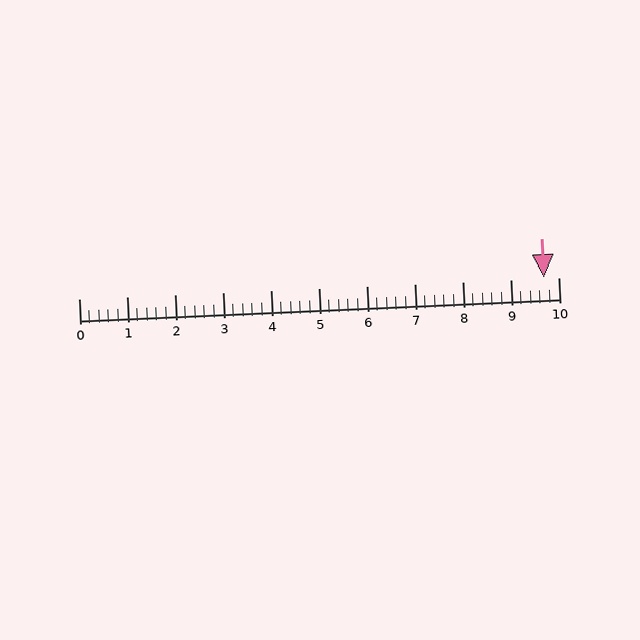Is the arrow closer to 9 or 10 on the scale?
The arrow is closer to 10.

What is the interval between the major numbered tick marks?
The major tick marks are spaced 1 units apart.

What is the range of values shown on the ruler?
The ruler shows values from 0 to 10.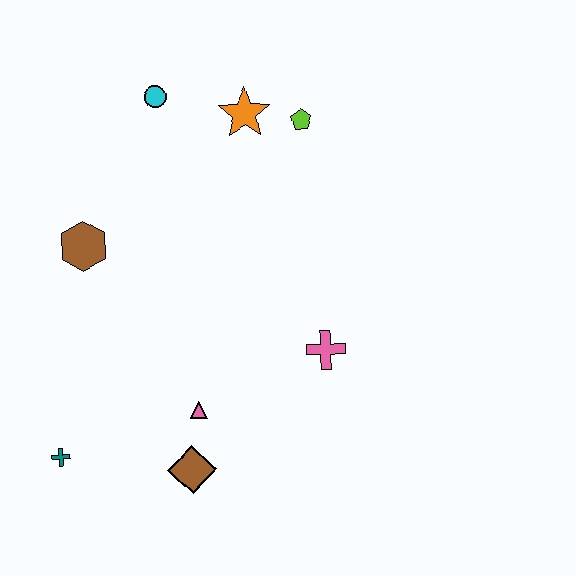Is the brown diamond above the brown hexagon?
No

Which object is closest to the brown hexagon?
The cyan circle is closest to the brown hexagon.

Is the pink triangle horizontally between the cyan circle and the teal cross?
No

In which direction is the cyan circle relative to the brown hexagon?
The cyan circle is above the brown hexagon.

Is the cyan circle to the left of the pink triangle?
Yes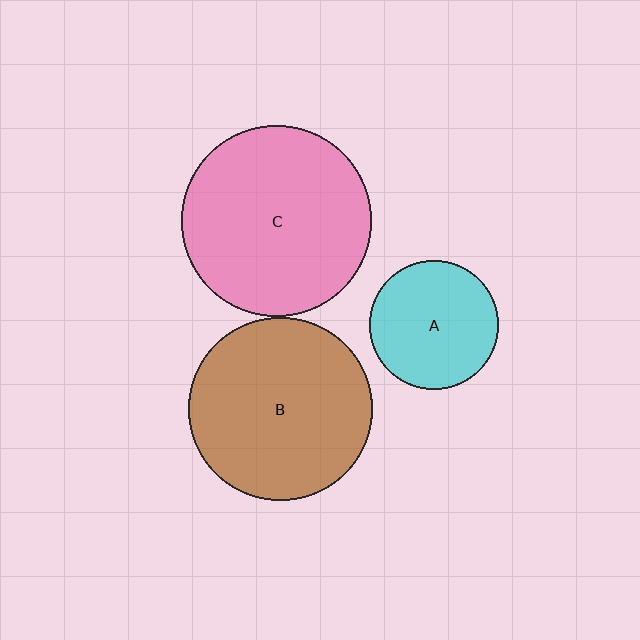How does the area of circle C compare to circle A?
Approximately 2.2 times.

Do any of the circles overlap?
No, none of the circles overlap.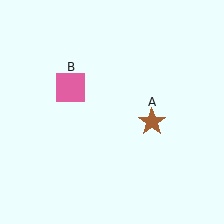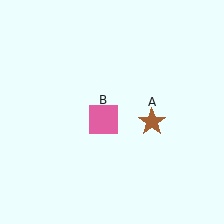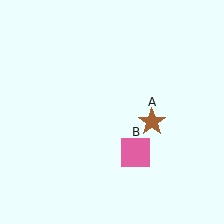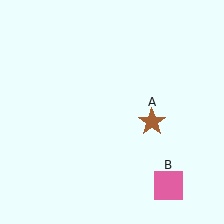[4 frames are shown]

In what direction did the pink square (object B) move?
The pink square (object B) moved down and to the right.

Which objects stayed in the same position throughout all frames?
Brown star (object A) remained stationary.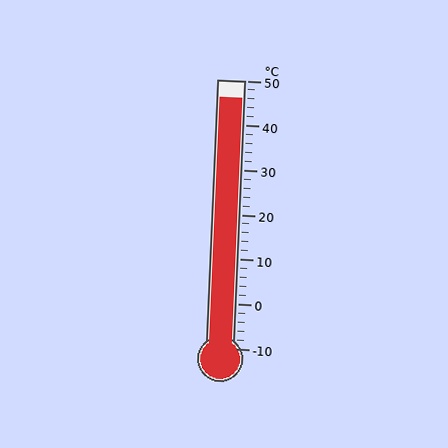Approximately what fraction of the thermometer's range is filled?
The thermometer is filled to approximately 95% of its range.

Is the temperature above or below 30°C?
The temperature is above 30°C.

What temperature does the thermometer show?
The thermometer shows approximately 46°C.